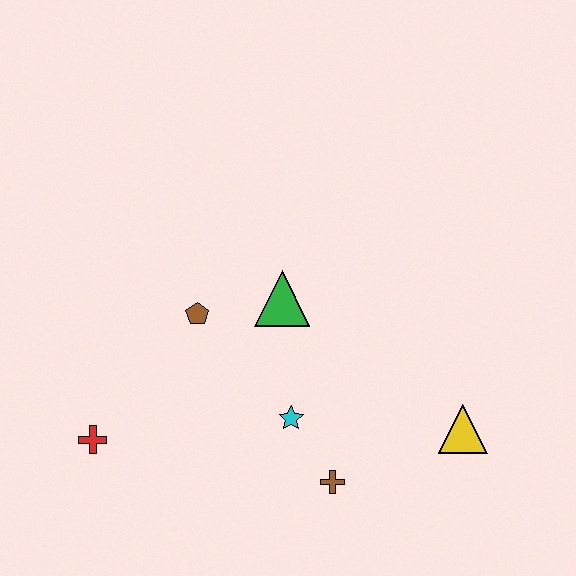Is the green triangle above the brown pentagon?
Yes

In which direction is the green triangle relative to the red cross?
The green triangle is to the right of the red cross.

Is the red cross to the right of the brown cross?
No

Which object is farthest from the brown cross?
The red cross is farthest from the brown cross.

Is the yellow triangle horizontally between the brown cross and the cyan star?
No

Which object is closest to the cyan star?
The brown cross is closest to the cyan star.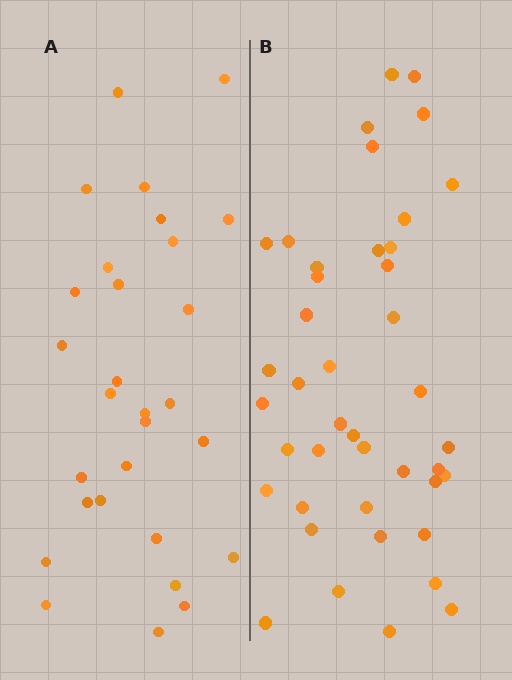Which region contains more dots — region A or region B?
Region B (the right region) has more dots.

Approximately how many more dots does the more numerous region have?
Region B has approximately 15 more dots than region A.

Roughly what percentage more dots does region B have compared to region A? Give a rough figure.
About 45% more.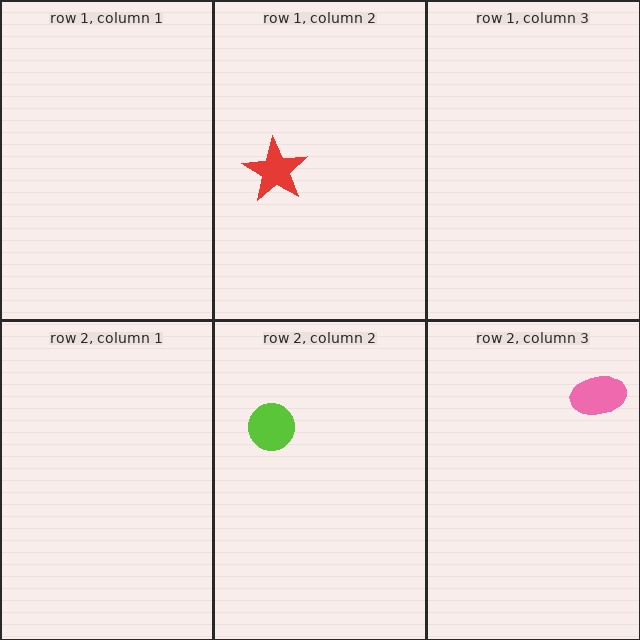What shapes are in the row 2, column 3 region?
The pink ellipse.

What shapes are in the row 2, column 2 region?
The lime circle.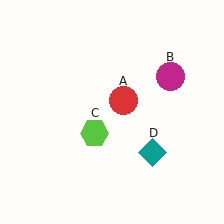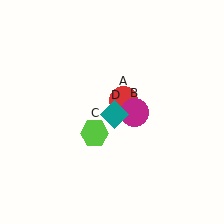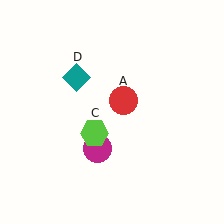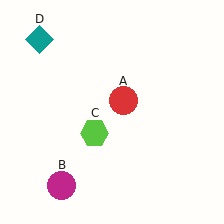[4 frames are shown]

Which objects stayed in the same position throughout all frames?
Red circle (object A) and lime hexagon (object C) remained stationary.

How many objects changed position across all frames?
2 objects changed position: magenta circle (object B), teal diamond (object D).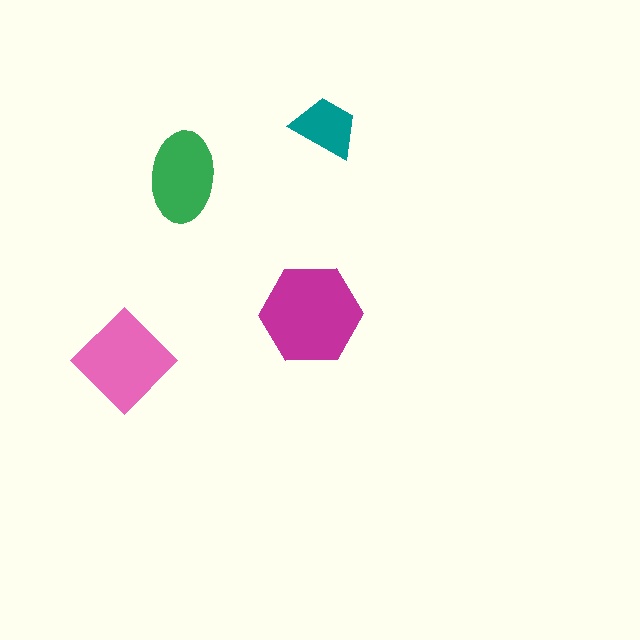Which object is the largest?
The magenta hexagon.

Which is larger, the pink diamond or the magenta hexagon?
The magenta hexagon.